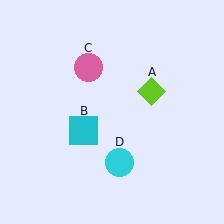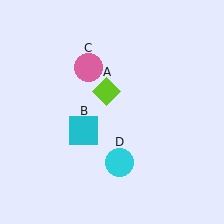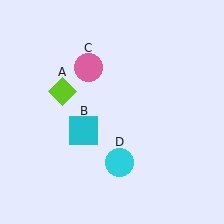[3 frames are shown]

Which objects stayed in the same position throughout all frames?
Cyan square (object B) and pink circle (object C) and cyan circle (object D) remained stationary.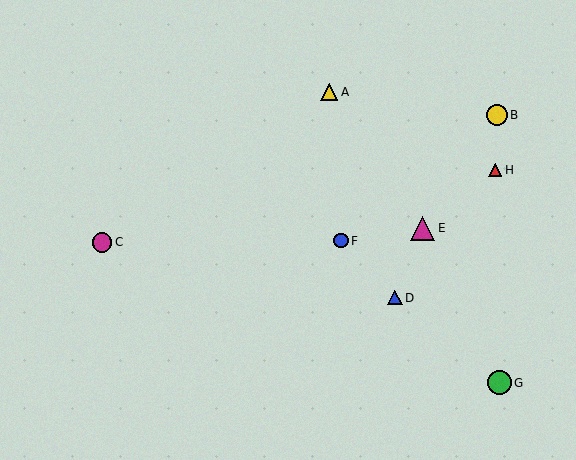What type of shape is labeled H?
Shape H is a red triangle.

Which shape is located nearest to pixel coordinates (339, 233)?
The blue circle (labeled F) at (341, 241) is nearest to that location.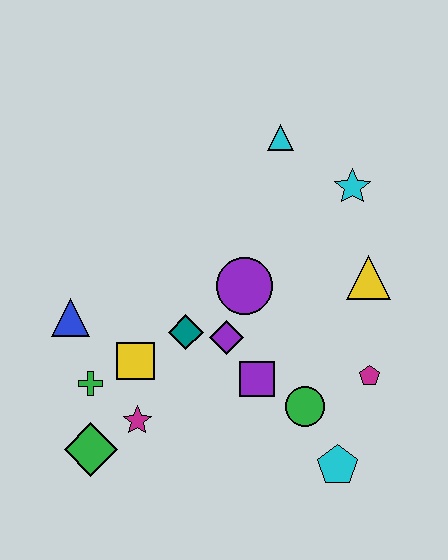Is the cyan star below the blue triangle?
No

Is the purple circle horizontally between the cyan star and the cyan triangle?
No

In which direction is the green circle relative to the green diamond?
The green circle is to the right of the green diamond.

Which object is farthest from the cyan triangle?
The green diamond is farthest from the cyan triangle.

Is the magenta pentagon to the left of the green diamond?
No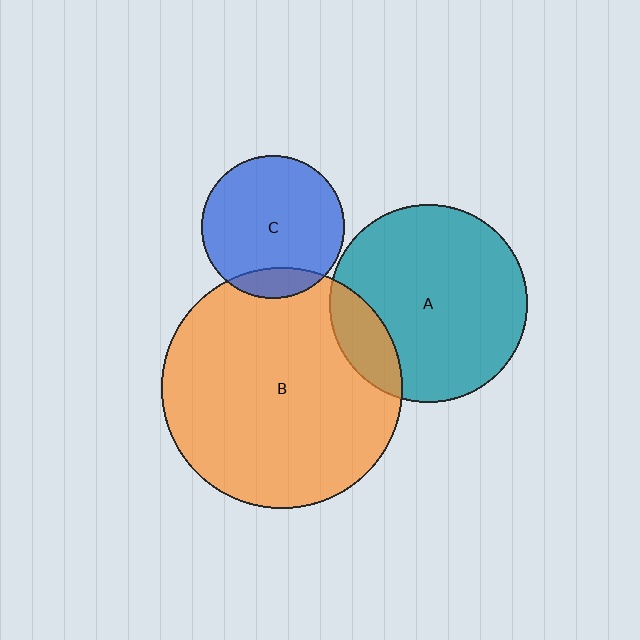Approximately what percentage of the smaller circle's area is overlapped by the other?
Approximately 15%.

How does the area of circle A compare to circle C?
Approximately 1.9 times.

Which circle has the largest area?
Circle B (orange).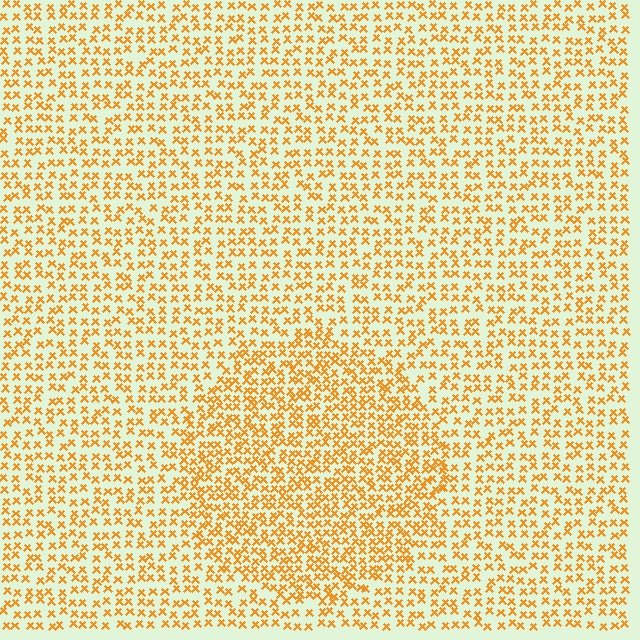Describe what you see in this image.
The image contains small orange elements arranged at two different densities. A circle-shaped region is visible where the elements are more densely packed than the surrounding area.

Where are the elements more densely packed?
The elements are more densely packed inside the circle boundary.